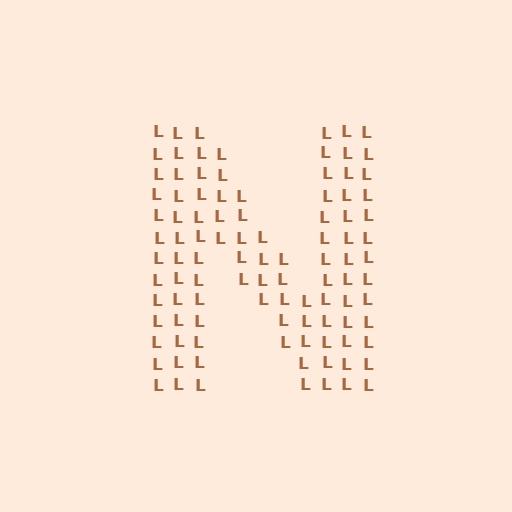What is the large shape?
The large shape is the letter N.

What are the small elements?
The small elements are letter L's.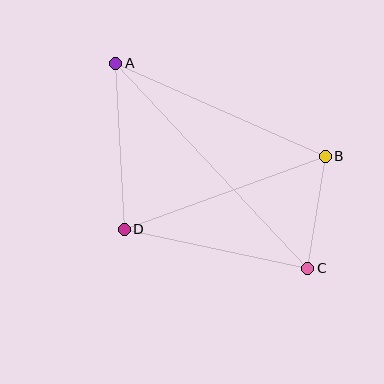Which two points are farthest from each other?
Points A and C are farthest from each other.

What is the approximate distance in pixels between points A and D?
The distance between A and D is approximately 166 pixels.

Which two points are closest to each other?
Points B and C are closest to each other.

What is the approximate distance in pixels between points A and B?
The distance between A and B is approximately 230 pixels.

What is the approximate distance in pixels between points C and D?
The distance between C and D is approximately 188 pixels.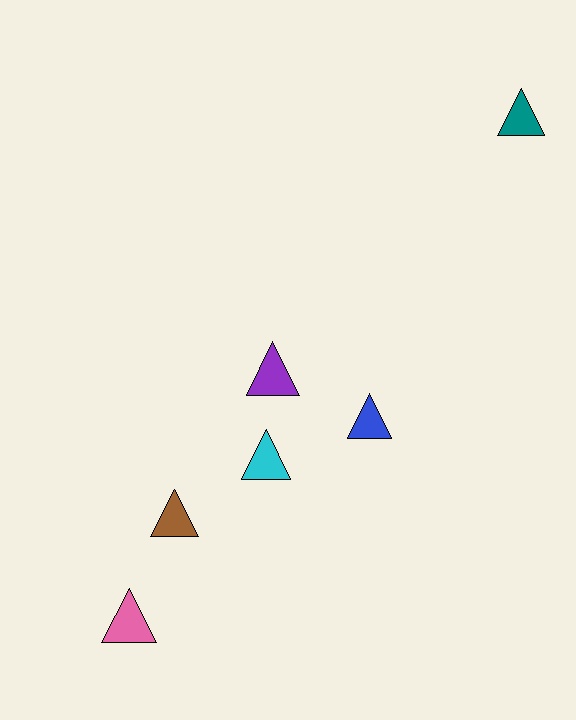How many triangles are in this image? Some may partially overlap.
There are 6 triangles.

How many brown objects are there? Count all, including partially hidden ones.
There is 1 brown object.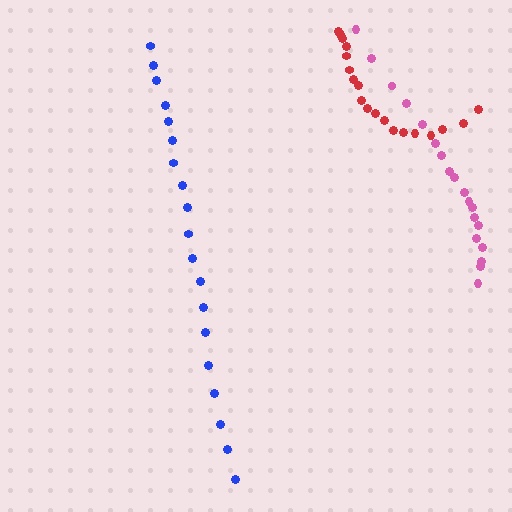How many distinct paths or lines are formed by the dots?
There are 3 distinct paths.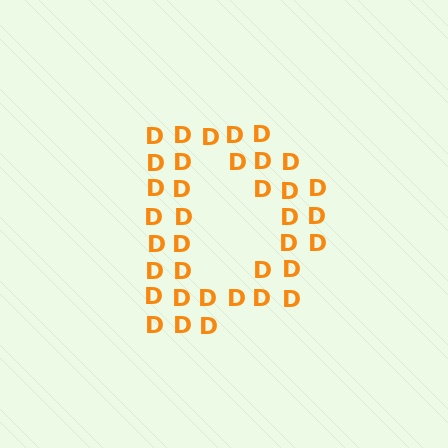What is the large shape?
The large shape is the letter D.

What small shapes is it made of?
It is made of small letter D's.